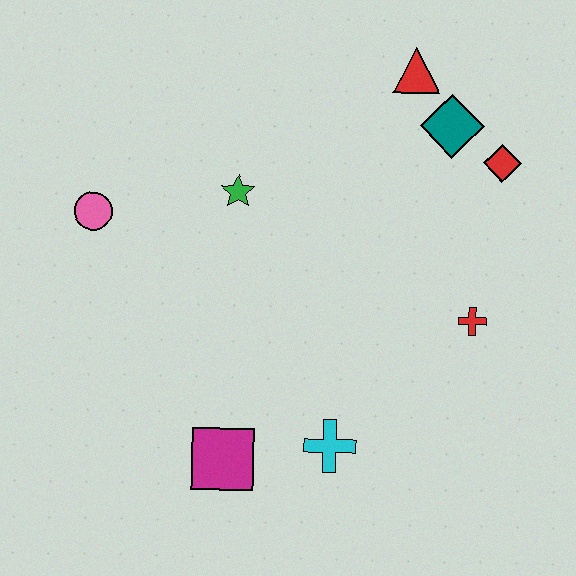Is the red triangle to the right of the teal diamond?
No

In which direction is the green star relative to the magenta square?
The green star is above the magenta square.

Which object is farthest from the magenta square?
The red triangle is farthest from the magenta square.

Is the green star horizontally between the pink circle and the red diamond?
Yes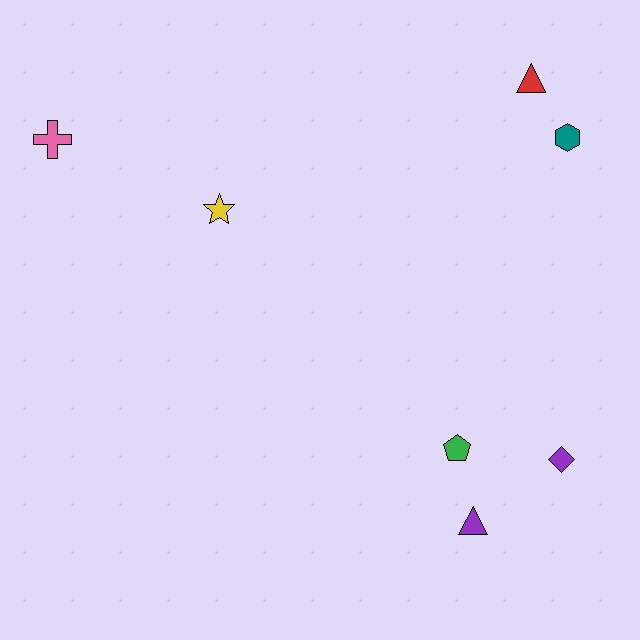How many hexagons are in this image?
There is 1 hexagon.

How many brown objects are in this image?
There are no brown objects.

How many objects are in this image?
There are 7 objects.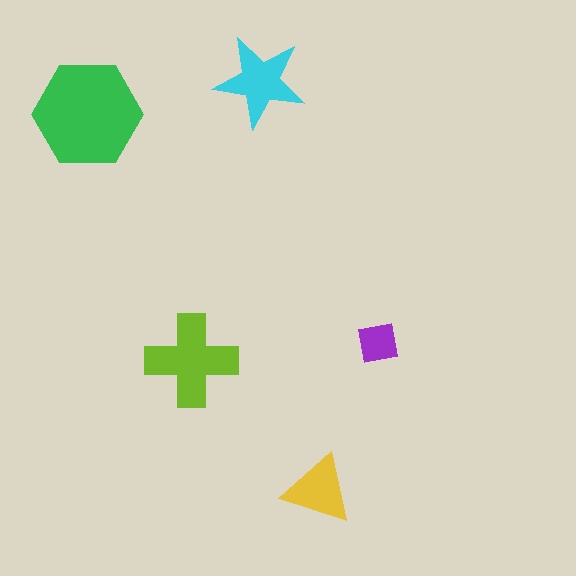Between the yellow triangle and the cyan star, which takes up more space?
The cyan star.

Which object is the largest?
The green hexagon.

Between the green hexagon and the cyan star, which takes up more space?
The green hexagon.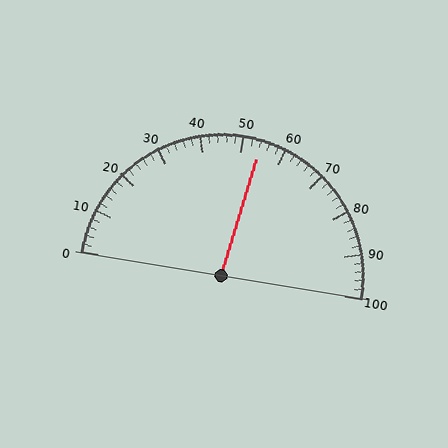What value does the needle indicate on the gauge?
The needle indicates approximately 54.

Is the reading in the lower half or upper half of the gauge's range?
The reading is in the upper half of the range (0 to 100).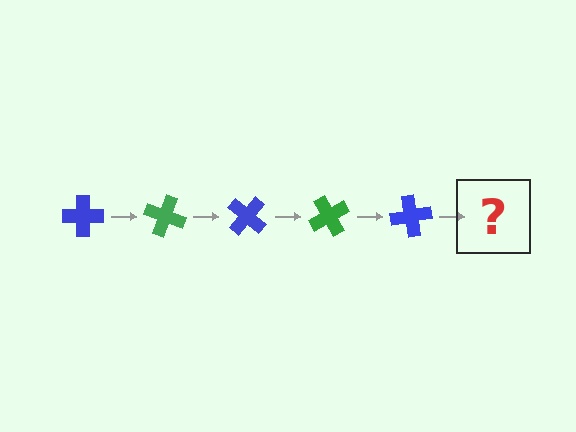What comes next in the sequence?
The next element should be a green cross, rotated 100 degrees from the start.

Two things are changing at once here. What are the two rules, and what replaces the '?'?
The two rules are that it rotates 20 degrees each step and the color cycles through blue and green. The '?' should be a green cross, rotated 100 degrees from the start.